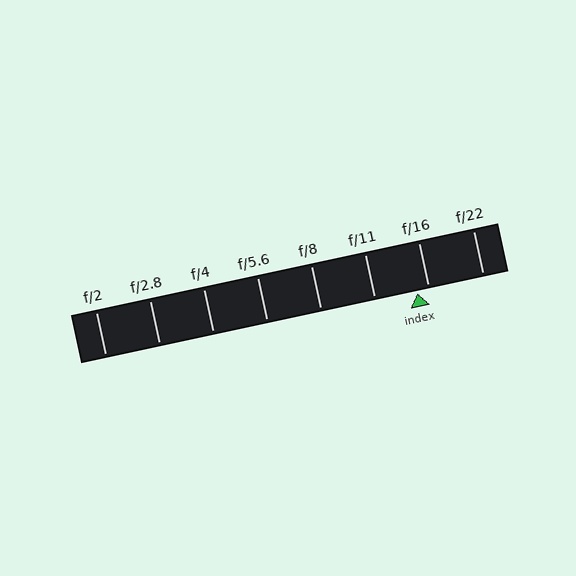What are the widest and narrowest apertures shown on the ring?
The widest aperture shown is f/2 and the narrowest is f/22.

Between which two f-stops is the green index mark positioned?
The index mark is between f/11 and f/16.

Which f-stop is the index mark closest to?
The index mark is closest to f/16.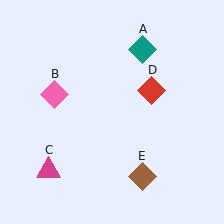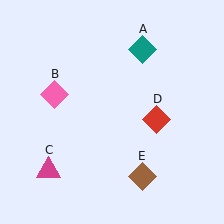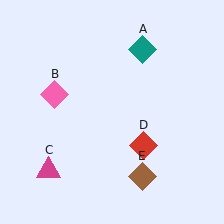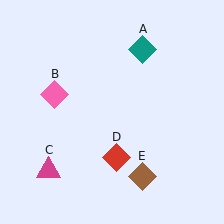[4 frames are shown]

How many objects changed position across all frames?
1 object changed position: red diamond (object D).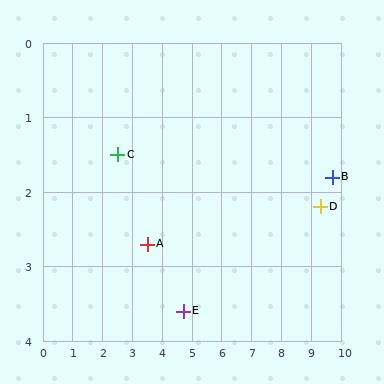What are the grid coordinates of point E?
Point E is at approximately (4.7, 3.6).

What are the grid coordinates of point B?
Point B is at approximately (9.7, 1.8).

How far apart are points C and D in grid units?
Points C and D are about 6.8 grid units apart.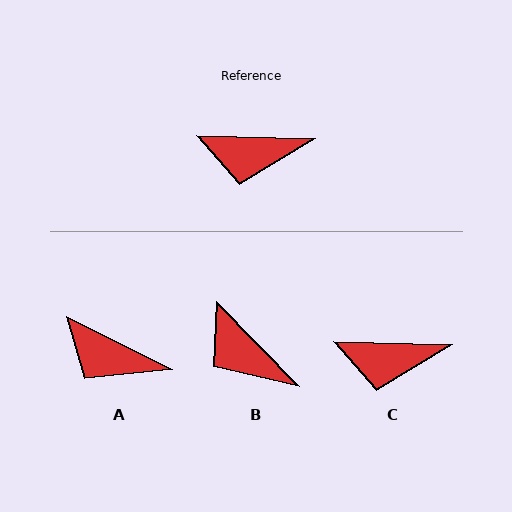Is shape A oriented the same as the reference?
No, it is off by about 25 degrees.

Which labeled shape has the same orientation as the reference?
C.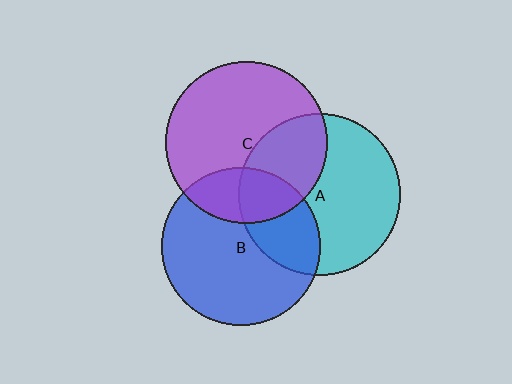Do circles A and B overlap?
Yes.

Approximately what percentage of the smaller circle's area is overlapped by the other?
Approximately 30%.